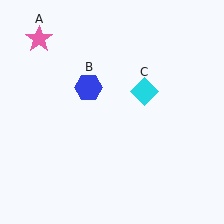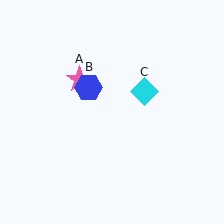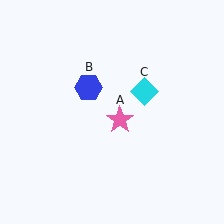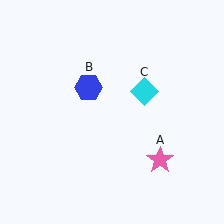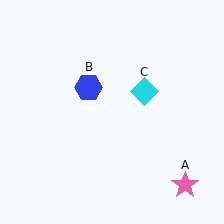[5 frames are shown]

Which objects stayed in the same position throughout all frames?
Blue hexagon (object B) and cyan diamond (object C) remained stationary.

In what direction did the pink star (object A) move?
The pink star (object A) moved down and to the right.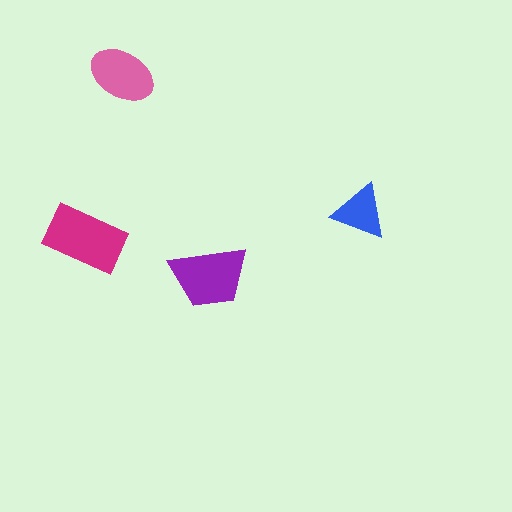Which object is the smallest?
The blue triangle.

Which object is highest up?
The pink ellipse is topmost.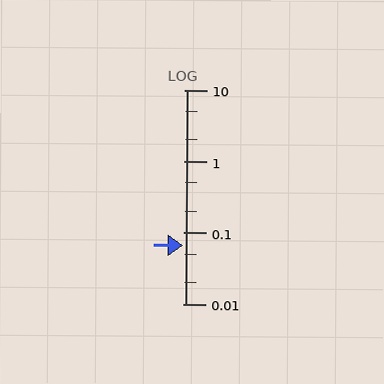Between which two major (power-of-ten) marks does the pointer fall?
The pointer is between 0.01 and 0.1.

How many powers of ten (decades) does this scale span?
The scale spans 3 decades, from 0.01 to 10.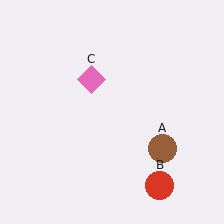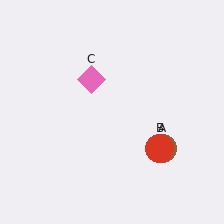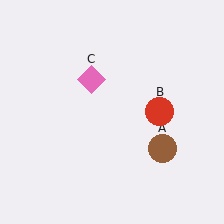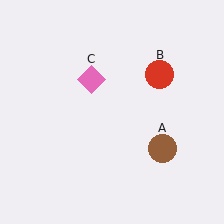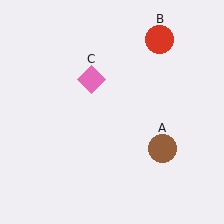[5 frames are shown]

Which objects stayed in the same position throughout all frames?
Brown circle (object A) and pink diamond (object C) remained stationary.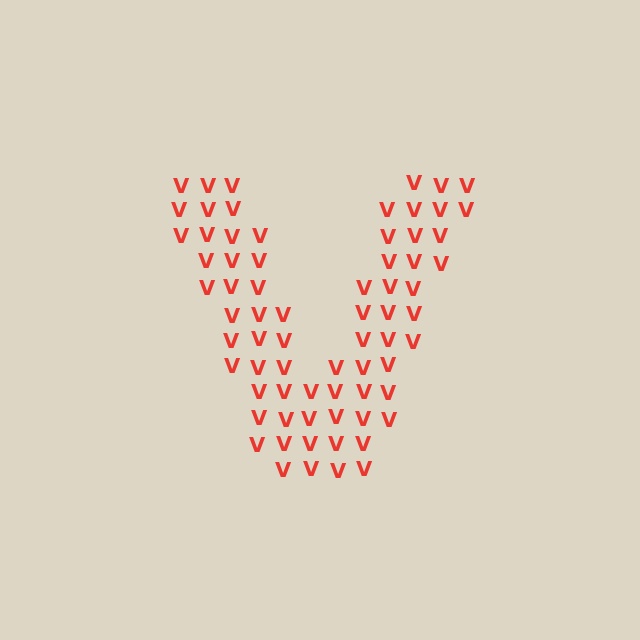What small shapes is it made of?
It is made of small letter V's.